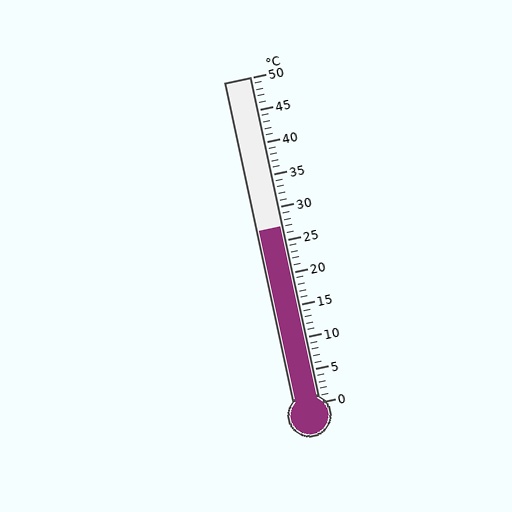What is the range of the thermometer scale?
The thermometer scale ranges from 0°C to 50°C.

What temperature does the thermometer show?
The thermometer shows approximately 27°C.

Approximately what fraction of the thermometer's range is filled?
The thermometer is filled to approximately 55% of its range.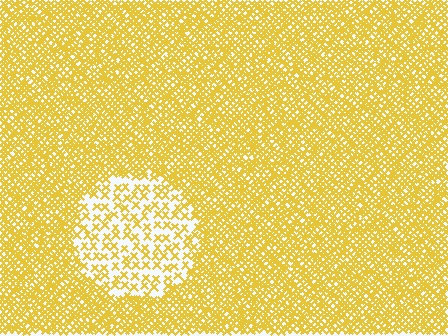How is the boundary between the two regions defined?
The boundary is defined by a change in element density (approximately 2.8x ratio). All elements are the same color, size, and shape.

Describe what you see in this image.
The image contains small yellow elements arranged at two different densities. A circle-shaped region is visible where the elements are less densely packed than the surrounding area.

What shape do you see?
I see a circle.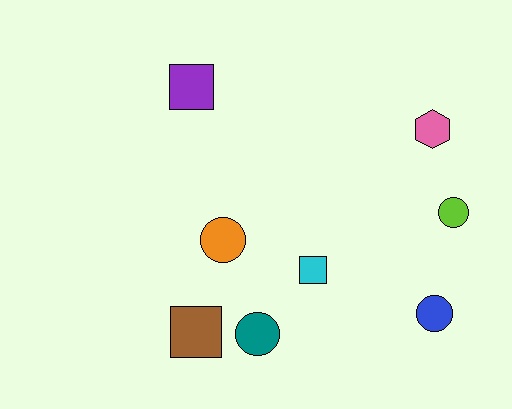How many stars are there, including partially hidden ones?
There are no stars.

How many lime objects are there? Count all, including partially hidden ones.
There is 1 lime object.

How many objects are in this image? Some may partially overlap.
There are 8 objects.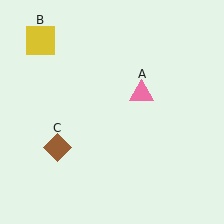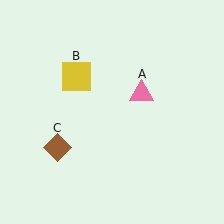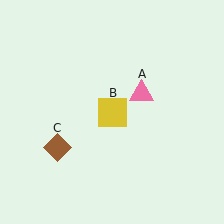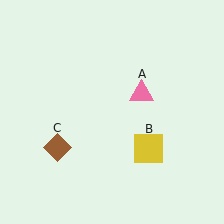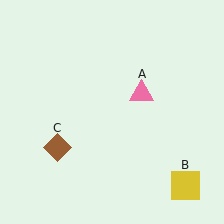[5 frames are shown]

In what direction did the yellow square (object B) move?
The yellow square (object B) moved down and to the right.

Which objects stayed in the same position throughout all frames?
Pink triangle (object A) and brown diamond (object C) remained stationary.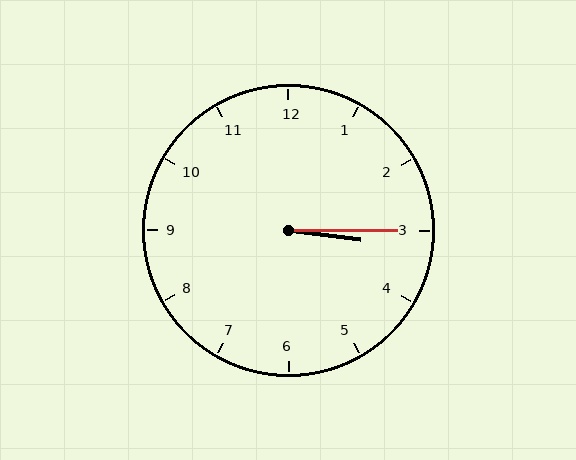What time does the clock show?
3:15.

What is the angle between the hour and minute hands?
Approximately 8 degrees.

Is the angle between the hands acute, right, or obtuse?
It is acute.